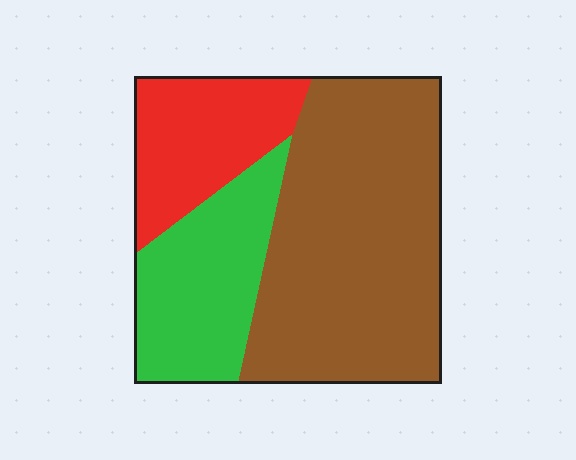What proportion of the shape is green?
Green takes up about one quarter (1/4) of the shape.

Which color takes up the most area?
Brown, at roughly 55%.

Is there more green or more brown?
Brown.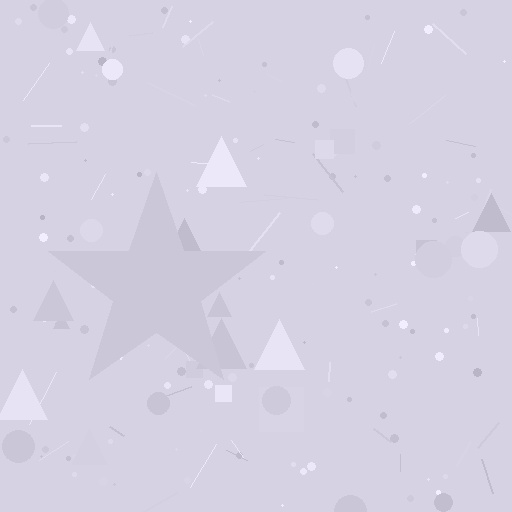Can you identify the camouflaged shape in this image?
The camouflaged shape is a star.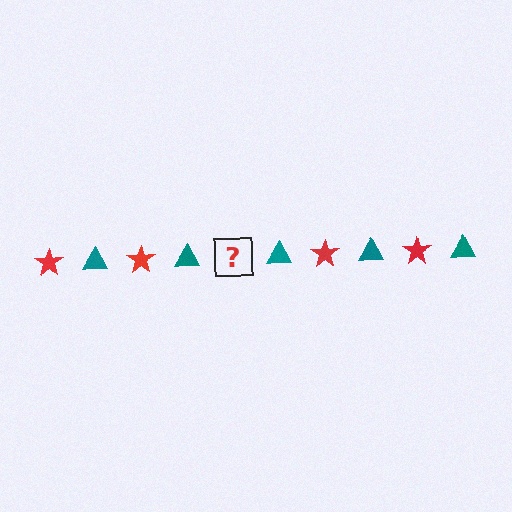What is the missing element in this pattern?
The missing element is a red star.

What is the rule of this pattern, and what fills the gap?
The rule is that the pattern alternates between red star and teal triangle. The gap should be filled with a red star.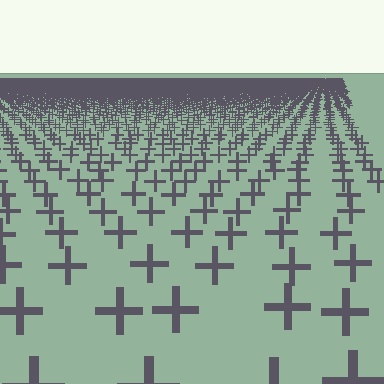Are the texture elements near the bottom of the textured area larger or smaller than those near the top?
Larger. Near the bottom, elements are closer to the viewer and appear at a bigger on-screen size.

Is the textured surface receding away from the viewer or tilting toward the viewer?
The surface is receding away from the viewer. Texture elements get smaller and denser toward the top.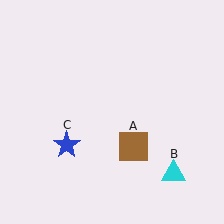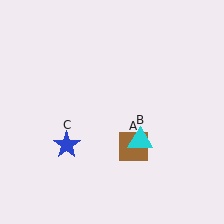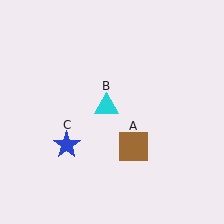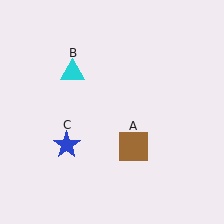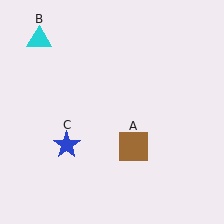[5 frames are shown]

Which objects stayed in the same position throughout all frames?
Brown square (object A) and blue star (object C) remained stationary.